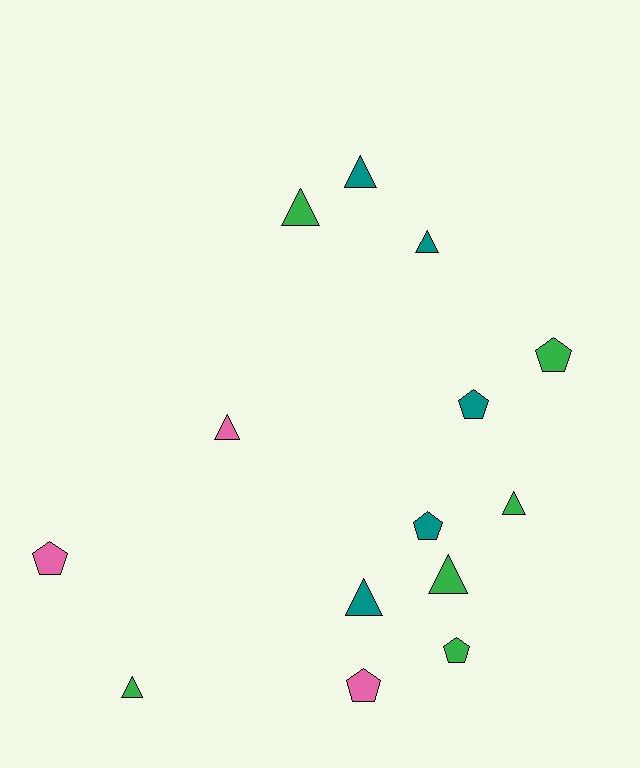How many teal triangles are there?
There are 3 teal triangles.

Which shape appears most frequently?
Triangle, with 8 objects.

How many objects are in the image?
There are 14 objects.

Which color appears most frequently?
Green, with 6 objects.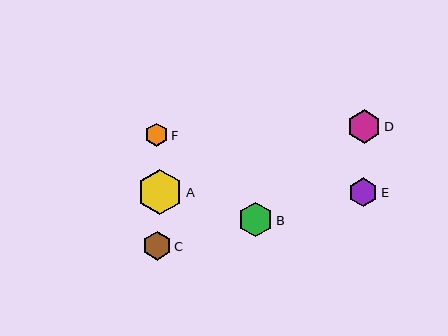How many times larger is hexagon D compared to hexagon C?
Hexagon D is approximately 1.2 times the size of hexagon C.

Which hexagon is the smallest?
Hexagon F is the smallest with a size of approximately 23 pixels.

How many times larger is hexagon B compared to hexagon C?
Hexagon B is approximately 1.2 times the size of hexagon C.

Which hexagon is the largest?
Hexagon A is the largest with a size of approximately 46 pixels.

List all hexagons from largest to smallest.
From largest to smallest: A, B, D, E, C, F.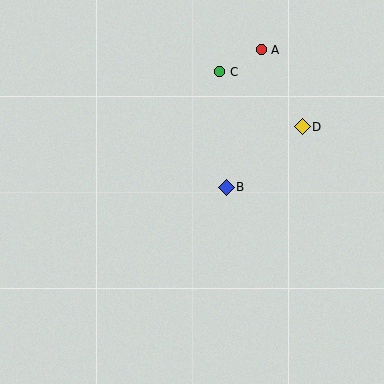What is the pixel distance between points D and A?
The distance between D and A is 87 pixels.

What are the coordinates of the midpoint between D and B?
The midpoint between D and B is at (264, 157).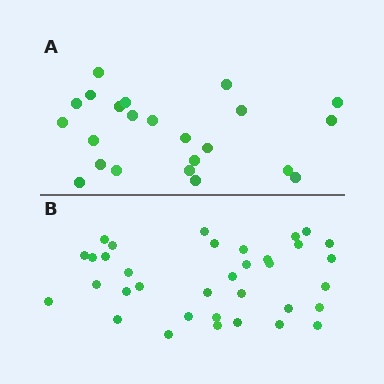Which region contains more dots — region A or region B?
Region B (the bottom region) has more dots.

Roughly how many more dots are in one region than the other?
Region B has roughly 12 or so more dots than region A.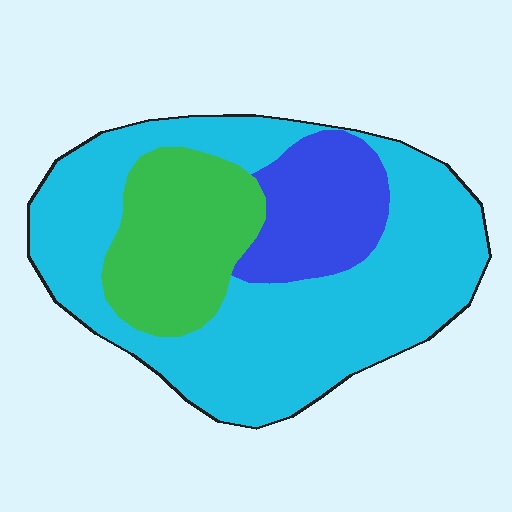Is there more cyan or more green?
Cyan.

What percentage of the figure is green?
Green takes up about one fifth (1/5) of the figure.